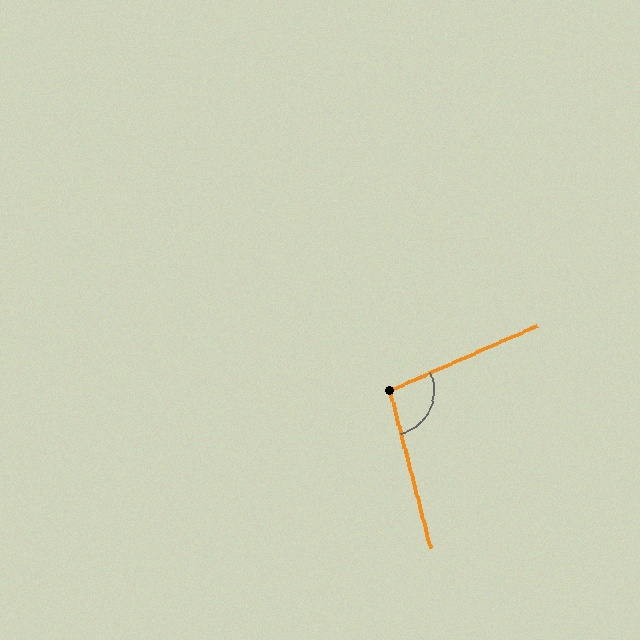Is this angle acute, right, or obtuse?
It is obtuse.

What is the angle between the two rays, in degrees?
Approximately 99 degrees.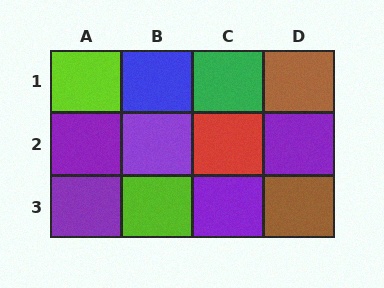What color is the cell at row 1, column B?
Blue.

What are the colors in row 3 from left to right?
Purple, lime, purple, brown.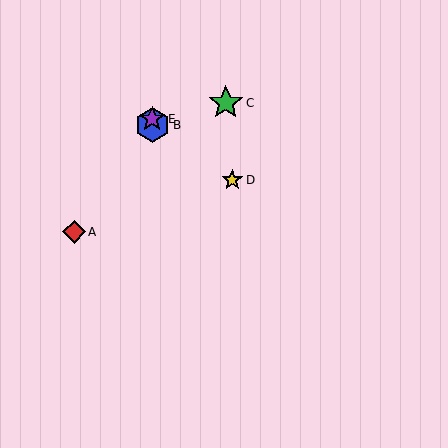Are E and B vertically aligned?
Yes, both are at x≈152.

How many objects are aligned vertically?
2 objects (B, E) are aligned vertically.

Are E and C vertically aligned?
No, E is at x≈152 and C is at x≈226.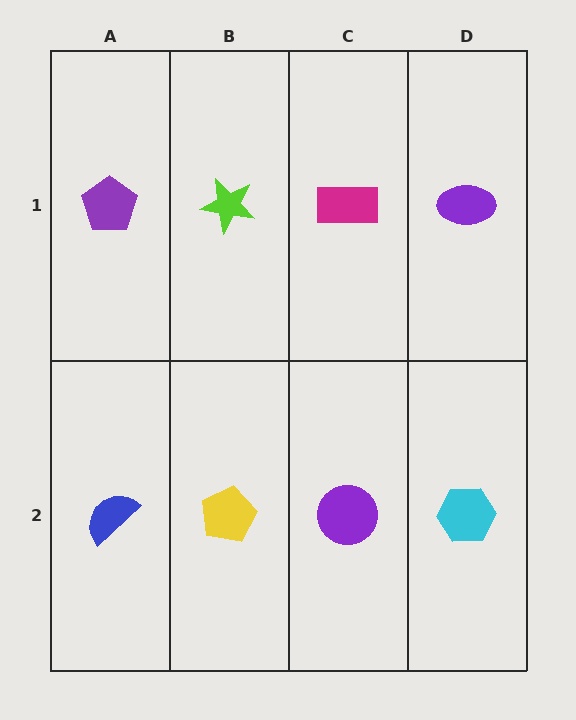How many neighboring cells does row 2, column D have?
2.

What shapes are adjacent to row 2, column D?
A purple ellipse (row 1, column D), a purple circle (row 2, column C).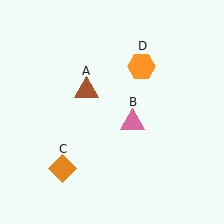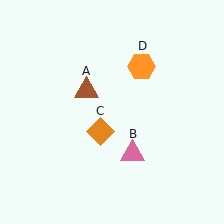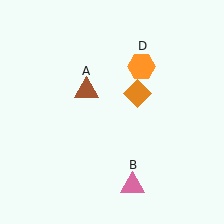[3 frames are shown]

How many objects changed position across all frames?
2 objects changed position: pink triangle (object B), orange diamond (object C).